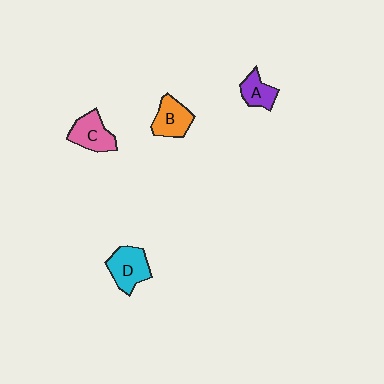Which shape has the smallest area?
Shape A (purple).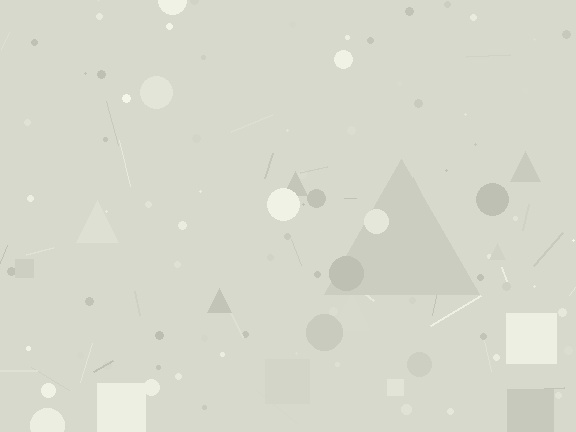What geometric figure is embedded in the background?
A triangle is embedded in the background.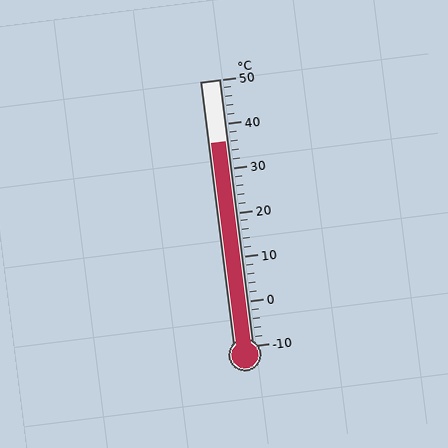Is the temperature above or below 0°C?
The temperature is above 0°C.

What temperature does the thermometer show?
The thermometer shows approximately 36°C.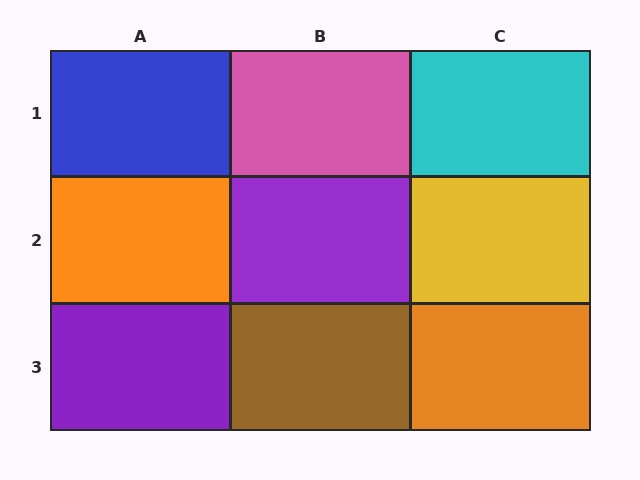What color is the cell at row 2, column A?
Orange.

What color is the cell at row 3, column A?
Purple.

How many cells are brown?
1 cell is brown.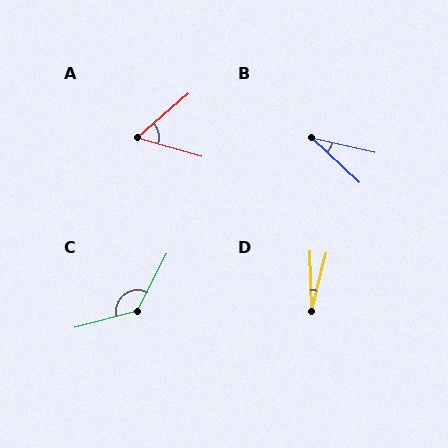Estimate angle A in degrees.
Approximately 57 degrees.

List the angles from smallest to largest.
D (16°), B (30°), A (57°), C (133°).